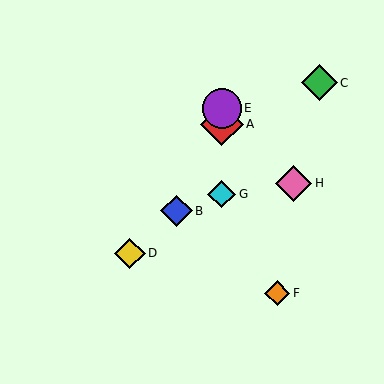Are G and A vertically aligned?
Yes, both are at x≈222.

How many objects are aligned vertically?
3 objects (A, E, G) are aligned vertically.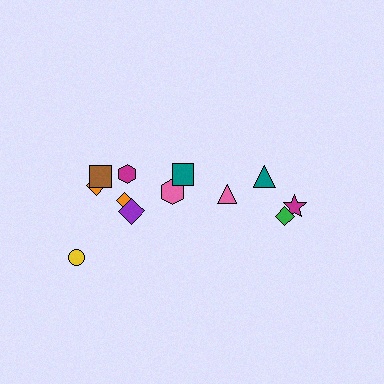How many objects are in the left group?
There are 8 objects.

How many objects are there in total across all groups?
There are 12 objects.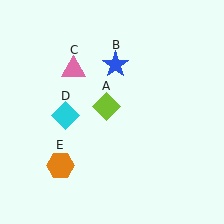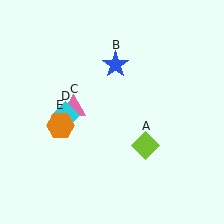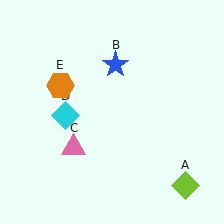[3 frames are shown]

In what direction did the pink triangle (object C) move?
The pink triangle (object C) moved down.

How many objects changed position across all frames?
3 objects changed position: lime diamond (object A), pink triangle (object C), orange hexagon (object E).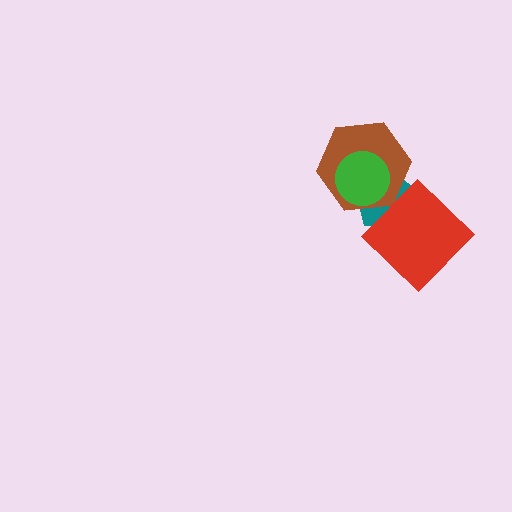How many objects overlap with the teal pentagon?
3 objects overlap with the teal pentagon.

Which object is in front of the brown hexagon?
The green circle is in front of the brown hexagon.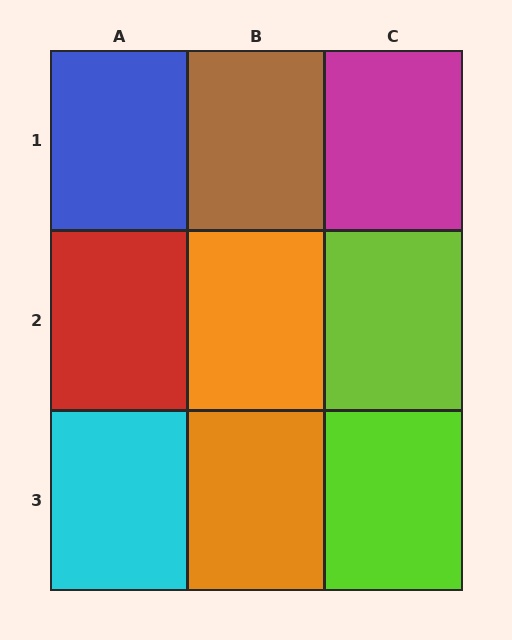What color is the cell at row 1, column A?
Blue.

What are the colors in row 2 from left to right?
Red, orange, lime.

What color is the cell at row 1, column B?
Brown.